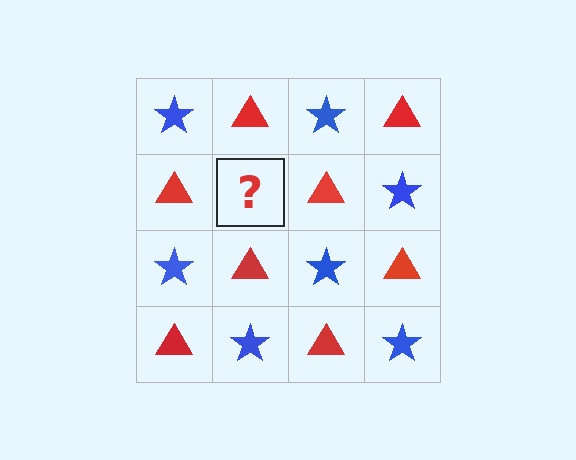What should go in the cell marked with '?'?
The missing cell should contain a blue star.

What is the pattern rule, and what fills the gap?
The rule is that it alternates blue star and red triangle in a checkerboard pattern. The gap should be filled with a blue star.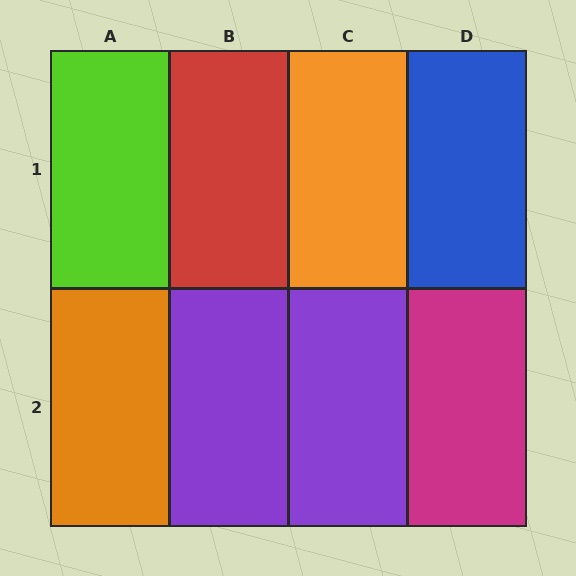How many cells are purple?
2 cells are purple.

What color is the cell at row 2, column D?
Magenta.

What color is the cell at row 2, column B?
Purple.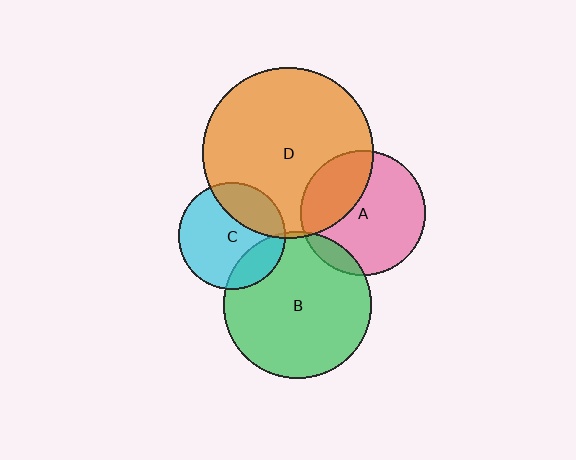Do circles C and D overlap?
Yes.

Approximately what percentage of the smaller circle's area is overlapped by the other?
Approximately 30%.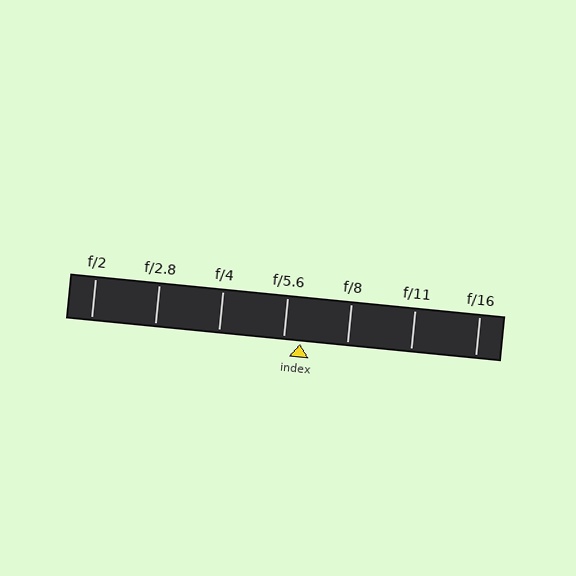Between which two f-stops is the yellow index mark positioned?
The index mark is between f/5.6 and f/8.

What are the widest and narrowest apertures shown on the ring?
The widest aperture shown is f/2 and the narrowest is f/16.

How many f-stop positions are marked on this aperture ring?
There are 7 f-stop positions marked.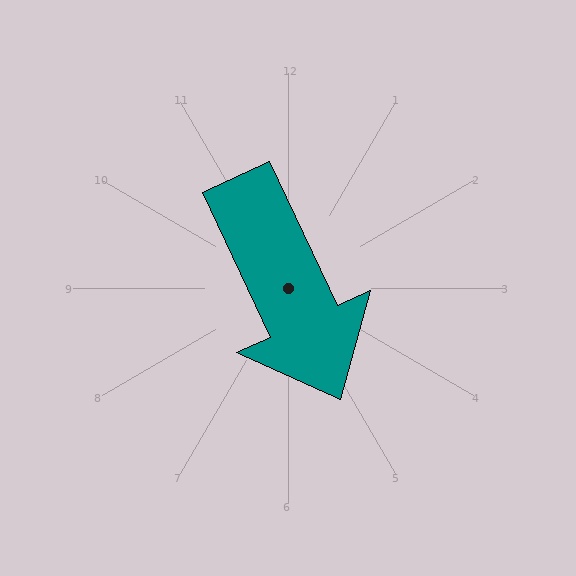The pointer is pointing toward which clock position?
Roughly 5 o'clock.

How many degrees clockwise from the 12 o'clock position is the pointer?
Approximately 155 degrees.